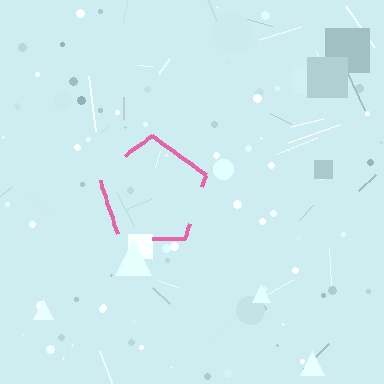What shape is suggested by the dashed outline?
The dashed outline suggests a pentagon.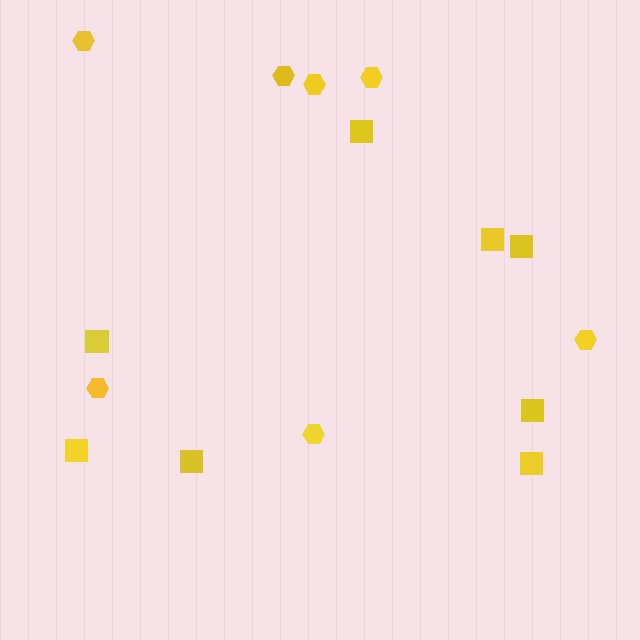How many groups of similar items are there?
There are 2 groups: one group of squares (8) and one group of hexagons (7).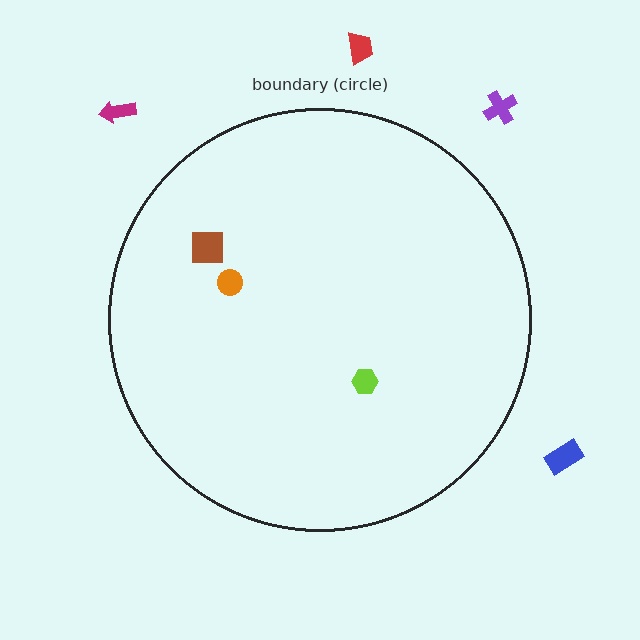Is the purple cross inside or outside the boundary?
Outside.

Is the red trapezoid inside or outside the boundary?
Outside.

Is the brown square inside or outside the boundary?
Inside.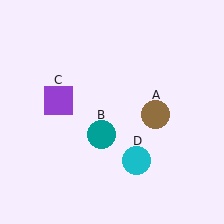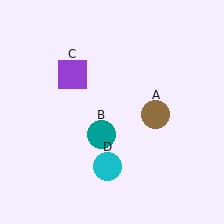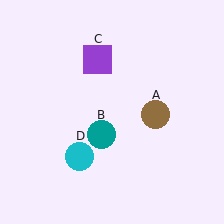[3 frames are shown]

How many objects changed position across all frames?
2 objects changed position: purple square (object C), cyan circle (object D).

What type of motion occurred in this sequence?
The purple square (object C), cyan circle (object D) rotated clockwise around the center of the scene.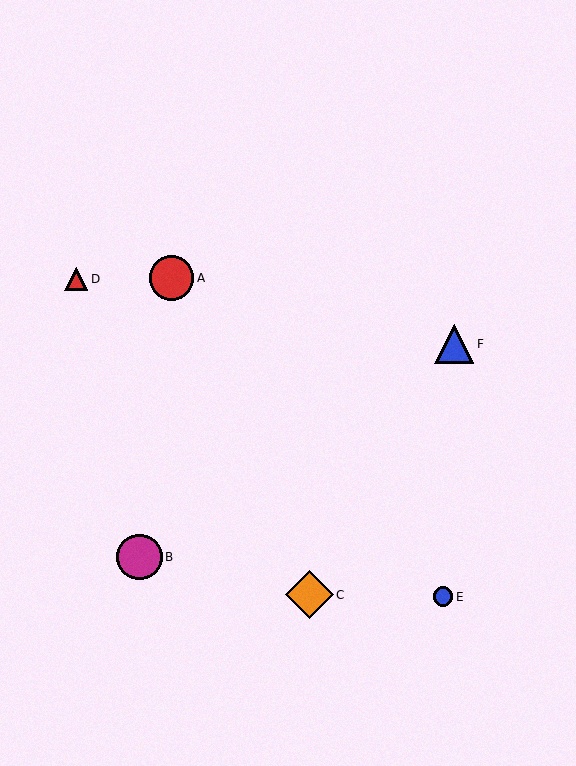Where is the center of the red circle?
The center of the red circle is at (171, 278).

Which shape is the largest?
The orange diamond (labeled C) is the largest.